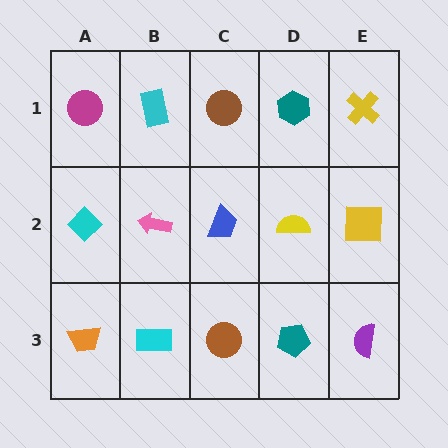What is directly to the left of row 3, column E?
A teal pentagon.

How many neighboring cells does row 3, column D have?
3.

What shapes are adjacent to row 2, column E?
A yellow cross (row 1, column E), a purple semicircle (row 3, column E), a yellow semicircle (row 2, column D).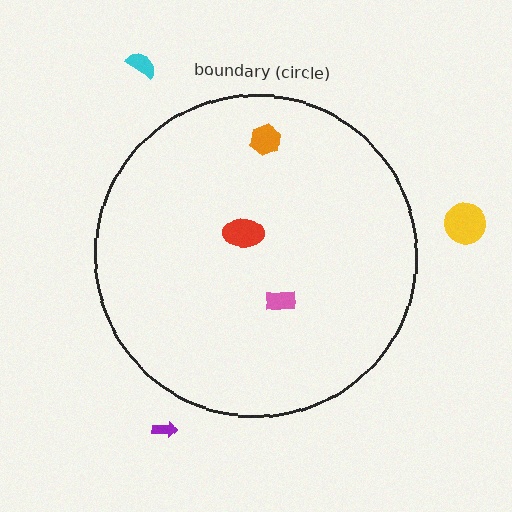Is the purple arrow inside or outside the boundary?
Outside.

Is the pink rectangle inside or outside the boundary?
Inside.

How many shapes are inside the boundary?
3 inside, 3 outside.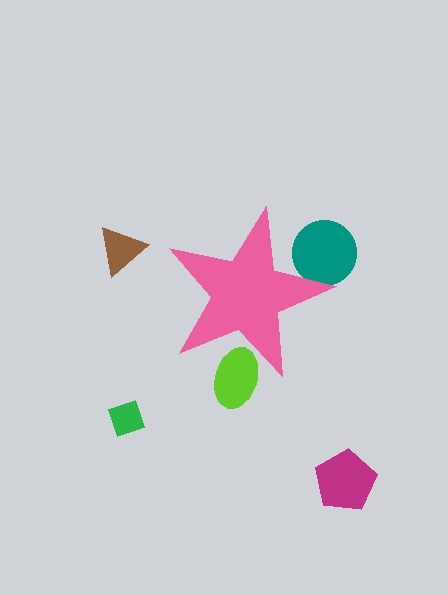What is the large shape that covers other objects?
A pink star.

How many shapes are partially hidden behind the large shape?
2 shapes are partially hidden.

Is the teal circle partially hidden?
Yes, the teal circle is partially hidden behind the pink star.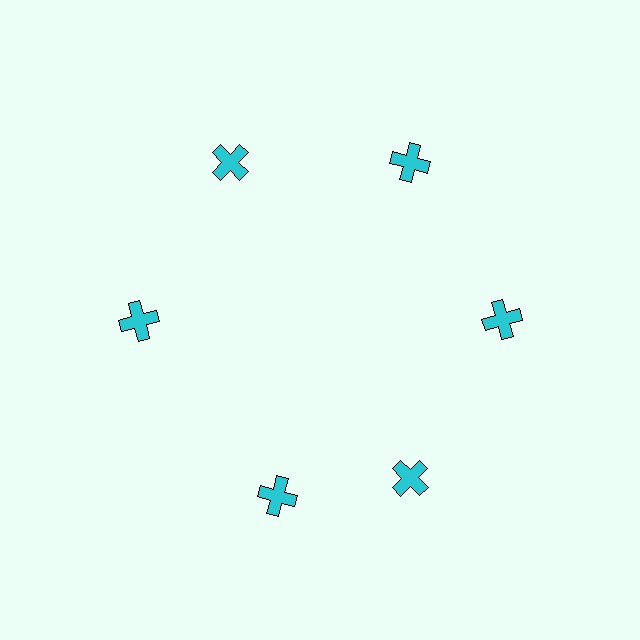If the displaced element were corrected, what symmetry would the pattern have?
It would have 6-fold rotational symmetry — the pattern would map onto itself every 60 degrees.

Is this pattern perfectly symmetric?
No. The 6 cyan crosses are arranged in a ring, but one element near the 7 o'clock position is rotated out of alignment along the ring, breaking the 6-fold rotational symmetry.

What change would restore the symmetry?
The symmetry would be restored by rotating it back into even spacing with its neighbors so that all 6 crosses sit at equal angles and equal distance from the center.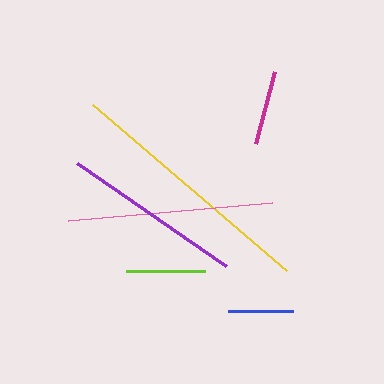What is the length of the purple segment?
The purple segment is approximately 181 pixels long.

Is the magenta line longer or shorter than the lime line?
The lime line is longer than the magenta line.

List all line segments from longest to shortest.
From longest to shortest: yellow, pink, purple, lime, magenta, blue.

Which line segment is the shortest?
The blue line is the shortest at approximately 65 pixels.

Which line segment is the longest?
The yellow line is the longest at approximately 256 pixels.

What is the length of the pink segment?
The pink segment is approximately 204 pixels long.